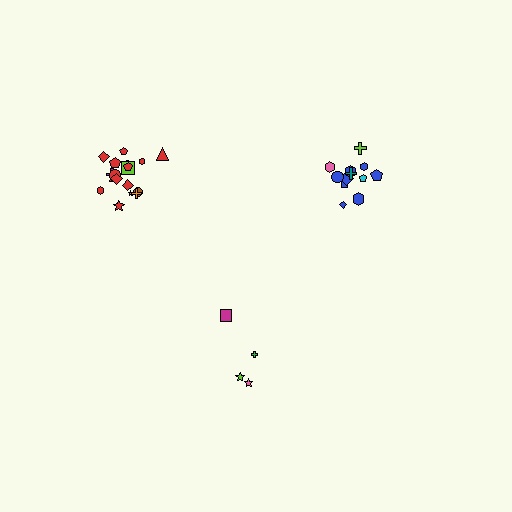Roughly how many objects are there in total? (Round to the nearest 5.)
Roughly 35 objects in total.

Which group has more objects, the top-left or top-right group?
The top-left group.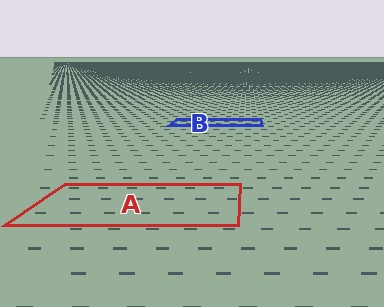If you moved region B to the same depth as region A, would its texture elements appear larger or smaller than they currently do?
They would appear larger. At a closer depth, the same texture elements are projected at a bigger on-screen size.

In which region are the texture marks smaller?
The texture marks are smaller in region B, because it is farther away.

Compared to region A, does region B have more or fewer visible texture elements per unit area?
Region B has more texture elements per unit area — they are packed more densely because it is farther away.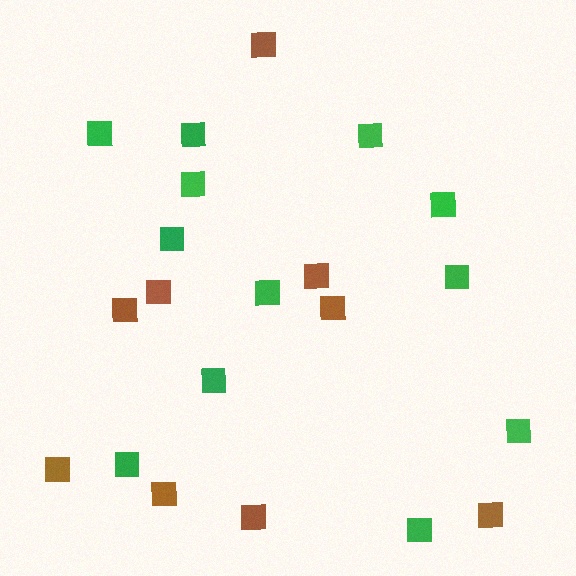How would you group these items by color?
There are 2 groups: one group of brown squares (9) and one group of green squares (12).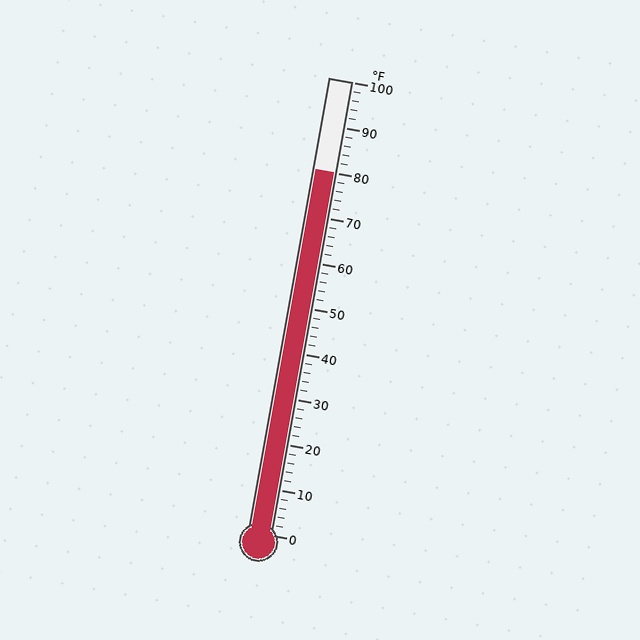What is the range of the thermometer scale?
The thermometer scale ranges from 0°F to 100°F.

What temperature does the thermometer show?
The thermometer shows approximately 80°F.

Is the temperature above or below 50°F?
The temperature is above 50°F.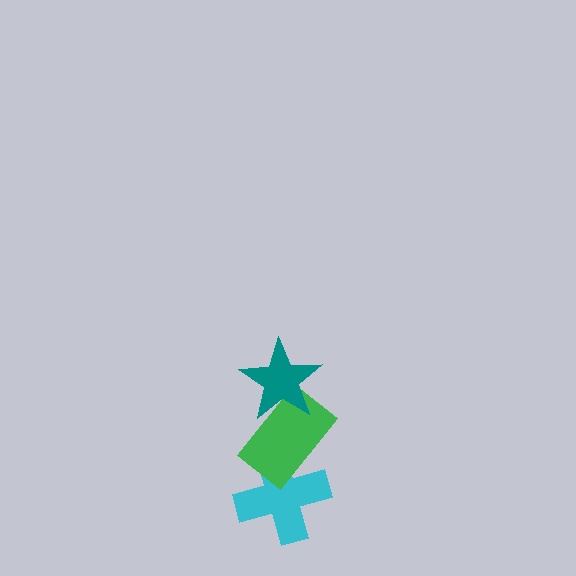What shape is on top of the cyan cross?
The green rectangle is on top of the cyan cross.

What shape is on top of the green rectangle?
The teal star is on top of the green rectangle.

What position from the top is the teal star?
The teal star is 1st from the top.